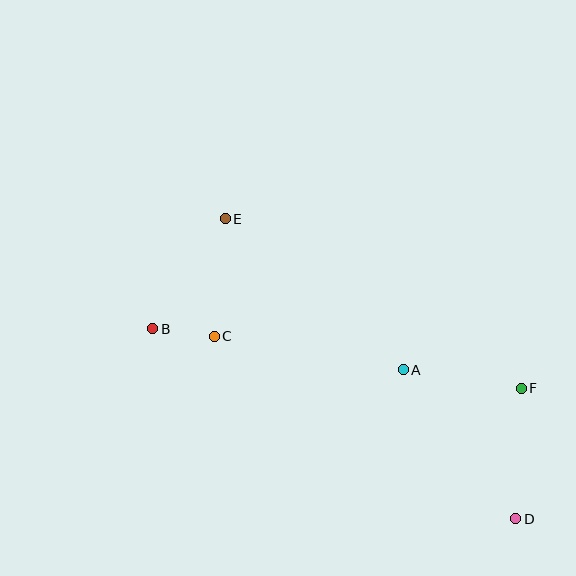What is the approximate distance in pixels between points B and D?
The distance between B and D is approximately 410 pixels.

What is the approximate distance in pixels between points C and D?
The distance between C and D is approximately 352 pixels.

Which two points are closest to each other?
Points B and C are closest to each other.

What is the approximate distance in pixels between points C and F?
The distance between C and F is approximately 311 pixels.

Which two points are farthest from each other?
Points D and E are farthest from each other.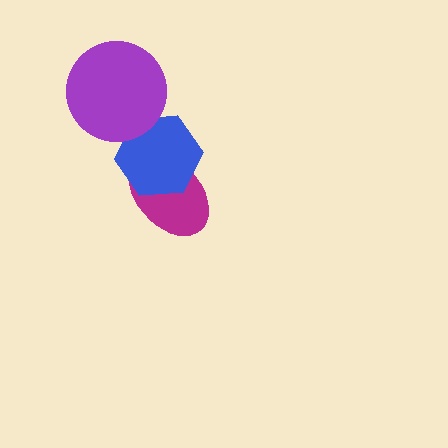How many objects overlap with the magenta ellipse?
1 object overlaps with the magenta ellipse.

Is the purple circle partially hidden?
No, no other shape covers it.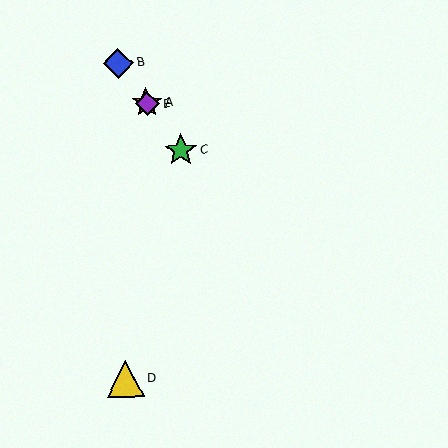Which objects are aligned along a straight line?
Objects A, B, C, E are aligned along a straight line.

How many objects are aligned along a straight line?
4 objects (A, B, C, E) are aligned along a straight line.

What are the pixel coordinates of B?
Object B is at (118, 63).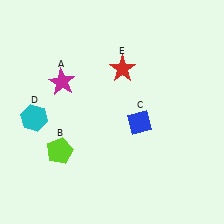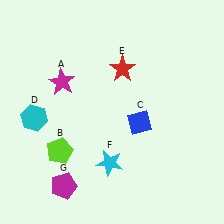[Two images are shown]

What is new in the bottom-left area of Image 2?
A cyan star (F) was added in the bottom-left area of Image 2.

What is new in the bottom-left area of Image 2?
A magenta pentagon (G) was added in the bottom-left area of Image 2.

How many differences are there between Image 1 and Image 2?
There are 2 differences between the two images.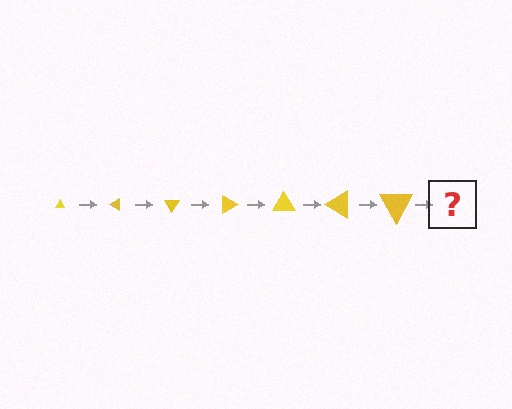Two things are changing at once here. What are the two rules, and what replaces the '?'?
The two rules are that the triangle grows larger each step and it rotates 30 degrees each step. The '?' should be a triangle, larger than the previous one and rotated 210 degrees from the start.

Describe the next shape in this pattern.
It should be a triangle, larger than the previous one and rotated 210 degrees from the start.